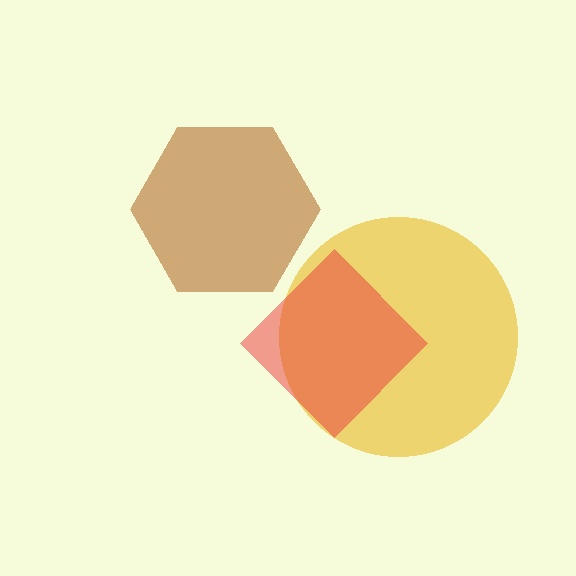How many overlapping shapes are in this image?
There are 3 overlapping shapes in the image.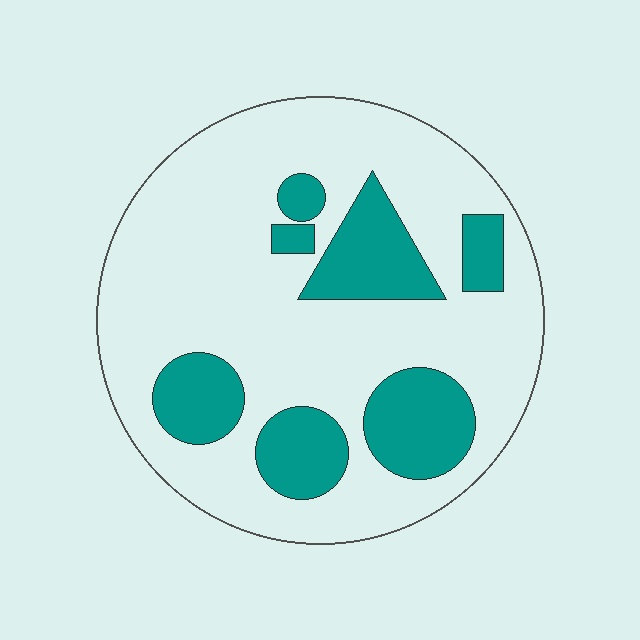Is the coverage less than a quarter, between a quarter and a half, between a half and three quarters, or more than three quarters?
Between a quarter and a half.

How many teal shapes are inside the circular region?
7.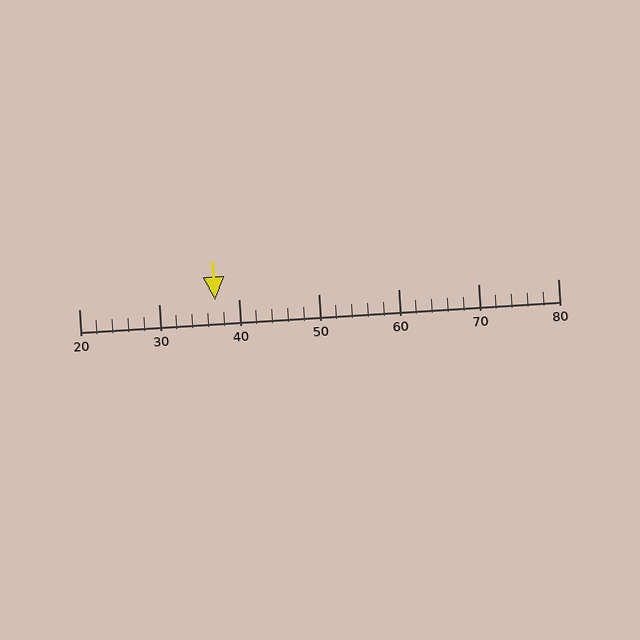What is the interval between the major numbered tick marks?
The major tick marks are spaced 10 units apart.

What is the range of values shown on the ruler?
The ruler shows values from 20 to 80.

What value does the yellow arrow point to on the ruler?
The yellow arrow points to approximately 37.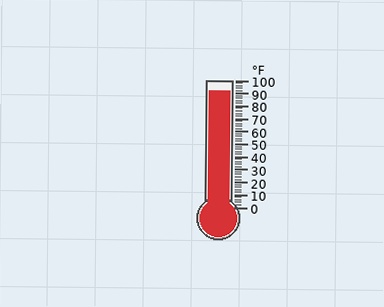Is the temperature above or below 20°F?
The temperature is above 20°F.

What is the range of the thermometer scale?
The thermometer scale ranges from 0°F to 100°F.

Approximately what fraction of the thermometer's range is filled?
The thermometer is filled to approximately 90% of its range.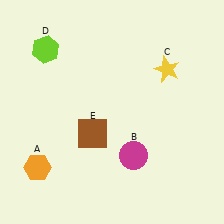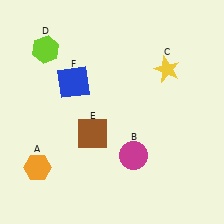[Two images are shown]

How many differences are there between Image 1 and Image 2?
There is 1 difference between the two images.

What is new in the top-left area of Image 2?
A blue square (F) was added in the top-left area of Image 2.